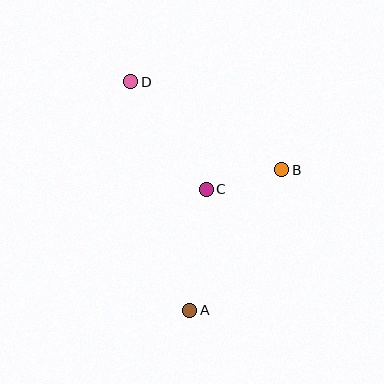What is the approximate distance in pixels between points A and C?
The distance between A and C is approximately 122 pixels.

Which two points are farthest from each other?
Points A and D are farthest from each other.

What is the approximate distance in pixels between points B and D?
The distance between B and D is approximately 175 pixels.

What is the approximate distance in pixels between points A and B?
The distance between A and B is approximately 168 pixels.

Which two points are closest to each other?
Points B and C are closest to each other.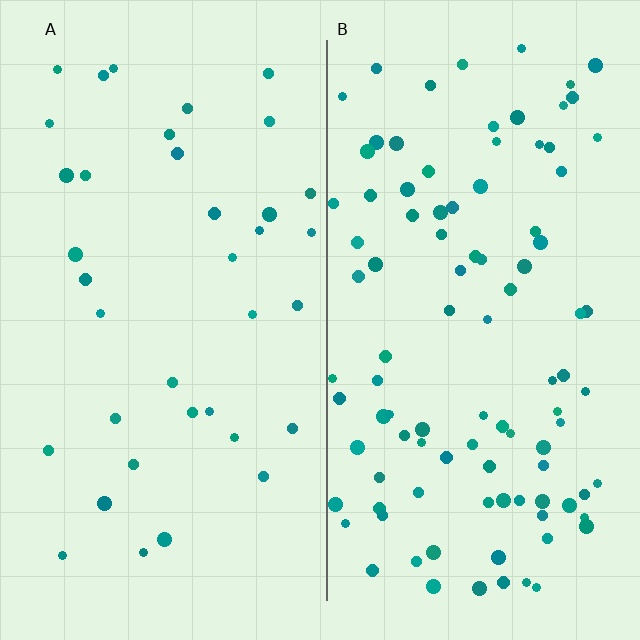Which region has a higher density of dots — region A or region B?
B (the right).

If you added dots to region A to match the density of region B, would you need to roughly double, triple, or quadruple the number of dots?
Approximately triple.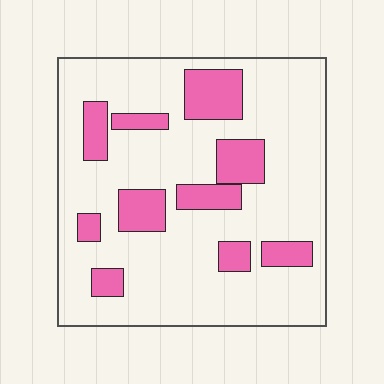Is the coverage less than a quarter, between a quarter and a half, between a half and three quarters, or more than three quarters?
Less than a quarter.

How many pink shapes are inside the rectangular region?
10.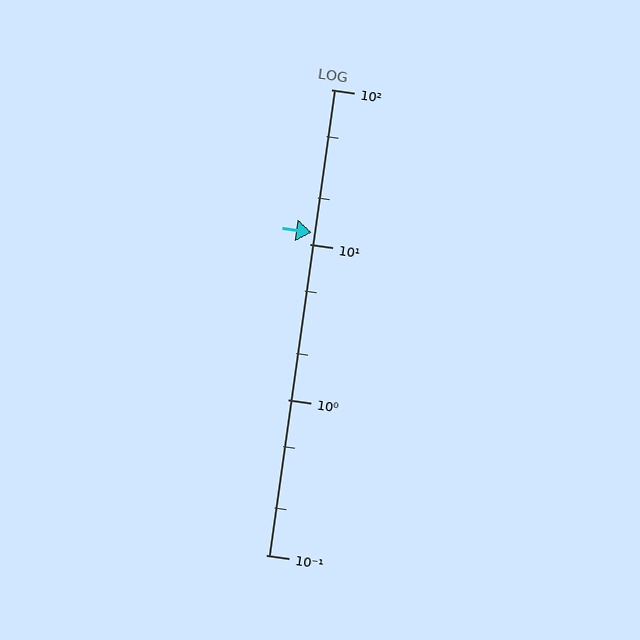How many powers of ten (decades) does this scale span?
The scale spans 3 decades, from 0.1 to 100.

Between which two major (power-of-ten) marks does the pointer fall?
The pointer is between 10 and 100.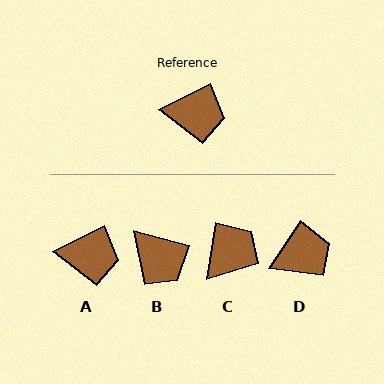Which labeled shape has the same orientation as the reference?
A.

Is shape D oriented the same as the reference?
No, it is off by about 30 degrees.